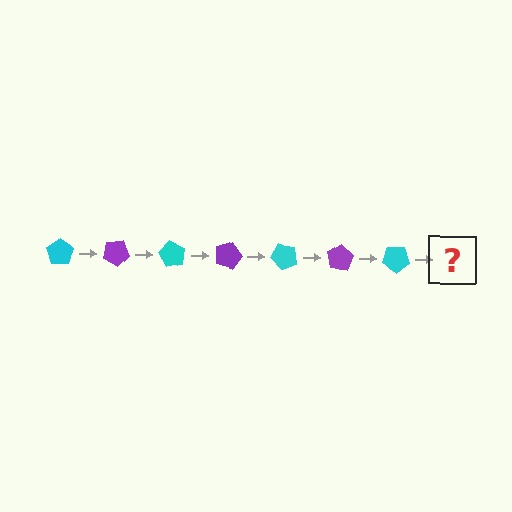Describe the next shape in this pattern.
It should be a purple pentagon, rotated 210 degrees from the start.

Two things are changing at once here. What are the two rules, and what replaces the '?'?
The two rules are that it rotates 30 degrees each step and the color cycles through cyan and purple. The '?' should be a purple pentagon, rotated 210 degrees from the start.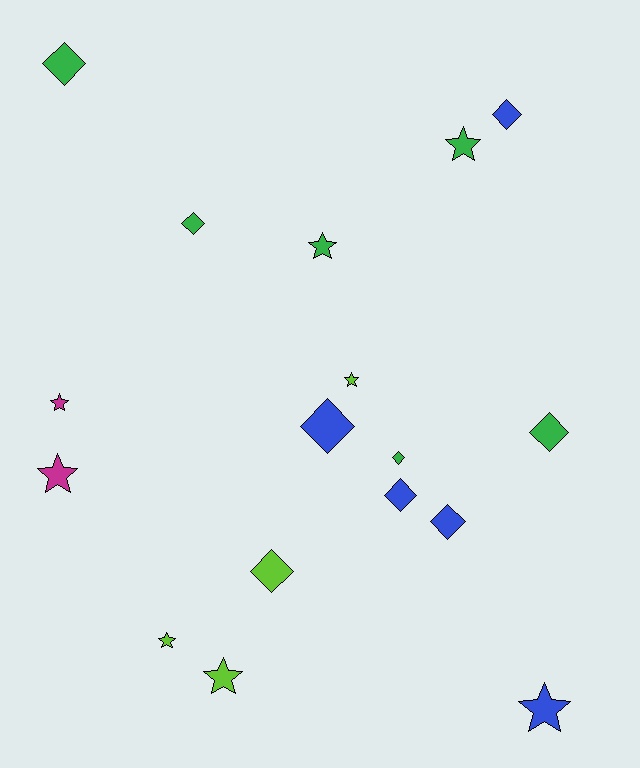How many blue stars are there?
There is 1 blue star.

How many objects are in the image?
There are 17 objects.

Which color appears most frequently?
Green, with 6 objects.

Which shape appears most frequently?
Diamond, with 9 objects.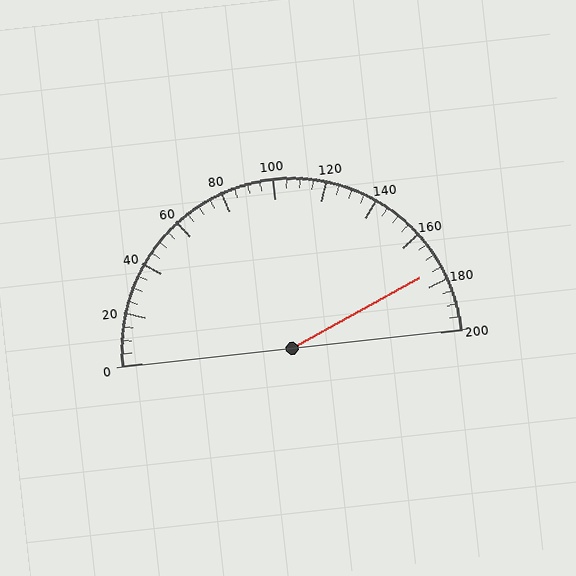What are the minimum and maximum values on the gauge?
The gauge ranges from 0 to 200.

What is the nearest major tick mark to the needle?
The nearest major tick mark is 180.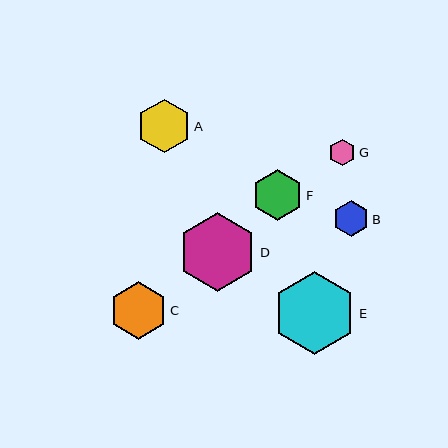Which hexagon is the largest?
Hexagon E is the largest with a size of approximately 83 pixels.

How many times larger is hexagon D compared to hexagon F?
Hexagon D is approximately 1.5 times the size of hexagon F.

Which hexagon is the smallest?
Hexagon G is the smallest with a size of approximately 27 pixels.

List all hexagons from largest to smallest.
From largest to smallest: E, D, C, A, F, B, G.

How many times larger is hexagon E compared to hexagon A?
Hexagon E is approximately 1.5 times the size of hexagon A.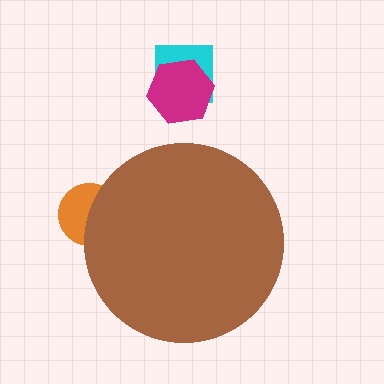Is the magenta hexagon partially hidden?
No, the magenta hexagon is fully visible.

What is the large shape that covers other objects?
A brown circle.